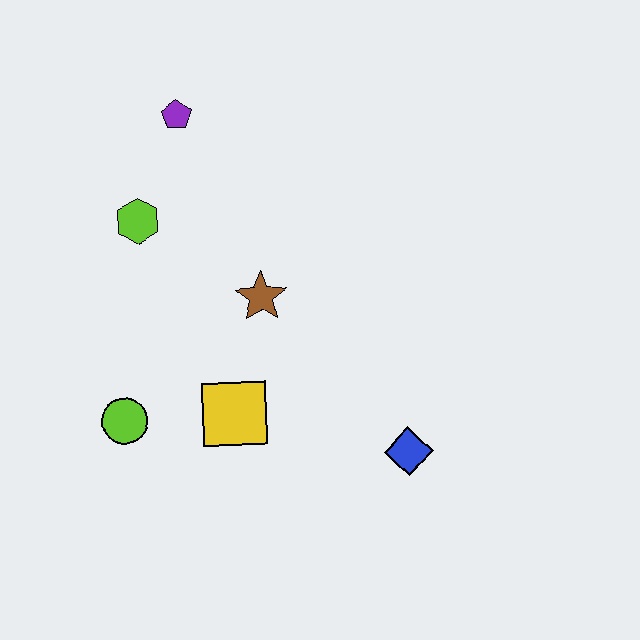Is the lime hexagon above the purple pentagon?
No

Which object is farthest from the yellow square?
The purple pentagon is farthest from the yellow square.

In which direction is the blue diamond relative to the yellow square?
The blue diamond is to the right of the yellow square.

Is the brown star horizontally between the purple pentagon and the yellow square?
No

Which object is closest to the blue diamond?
The yellow square is closest to the blue diamond.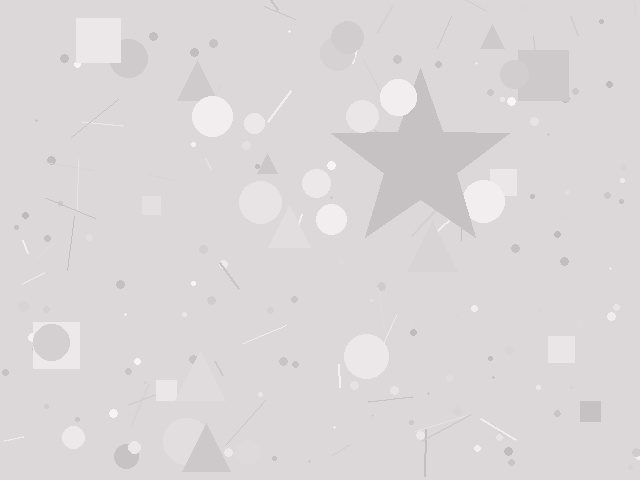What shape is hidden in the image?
A star is hidden in the image.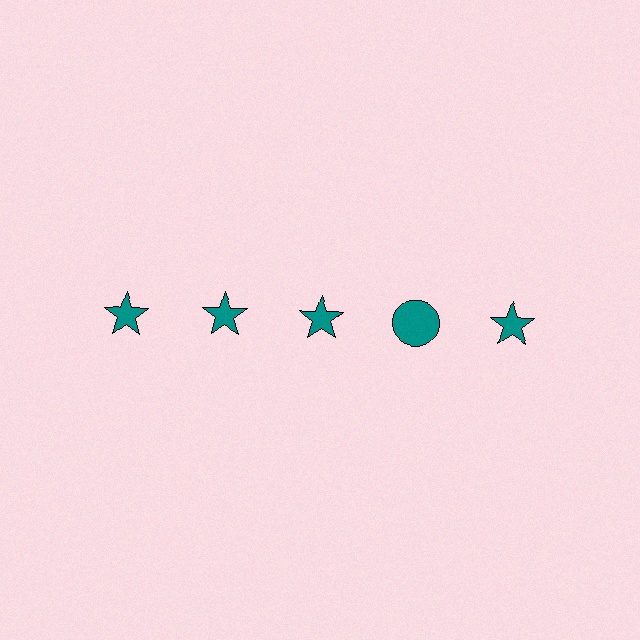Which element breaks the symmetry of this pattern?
The teal circle in the top row, second from right column breaks the symmetry. All other shapes are teal stars.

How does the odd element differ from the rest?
It has a different shape: circle instead of star.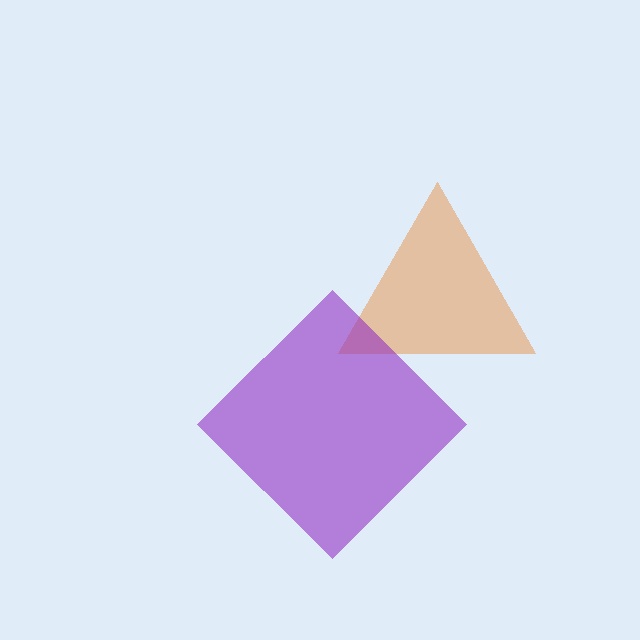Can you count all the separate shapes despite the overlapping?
Yes, there are 2 separate shapes.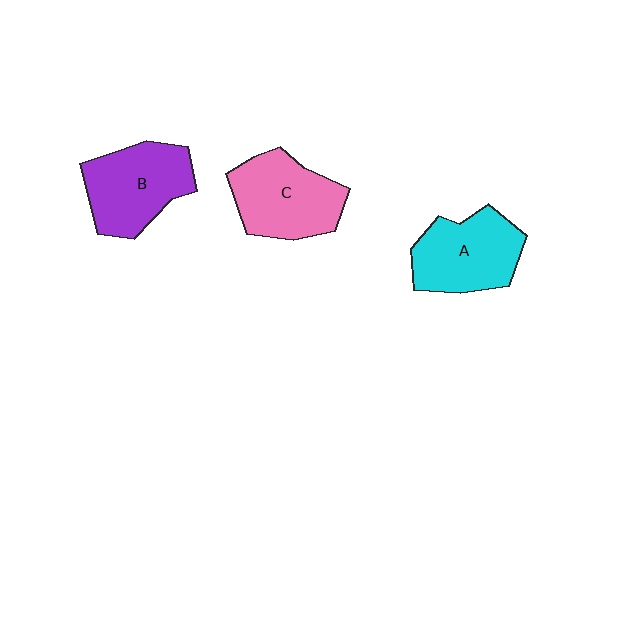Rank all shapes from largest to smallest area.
From largest to smallest: B (purple), C (pink), A (cyan).